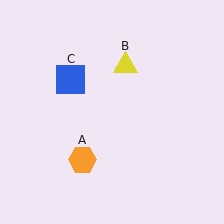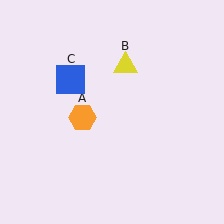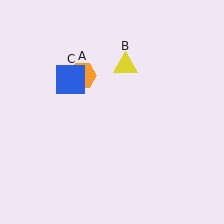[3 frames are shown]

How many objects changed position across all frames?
1 object changed position: orange hexagon (object A).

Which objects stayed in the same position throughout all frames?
Yellow triangle (object B) and blue square (object C) remained stationary.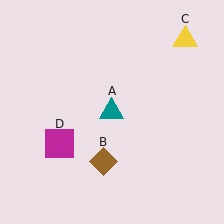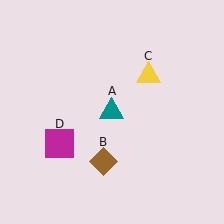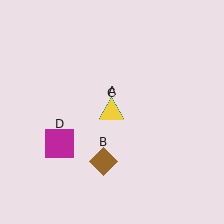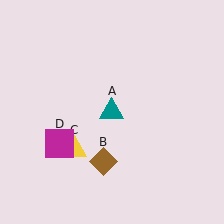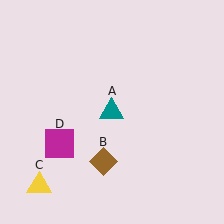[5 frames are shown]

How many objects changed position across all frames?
1 object changed position: yellow triangle (object C).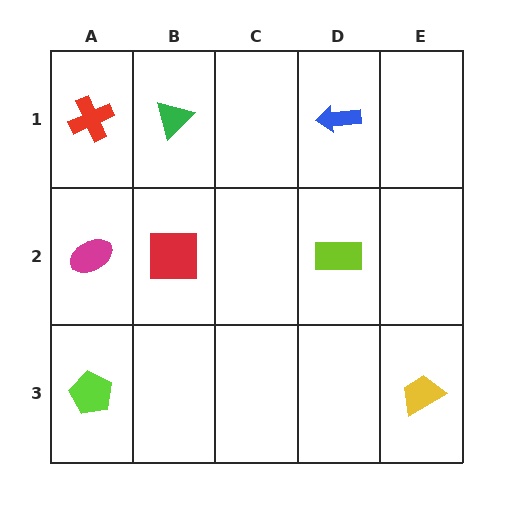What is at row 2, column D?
A lime rectangle.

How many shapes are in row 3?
2 shapes.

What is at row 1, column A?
A red cross.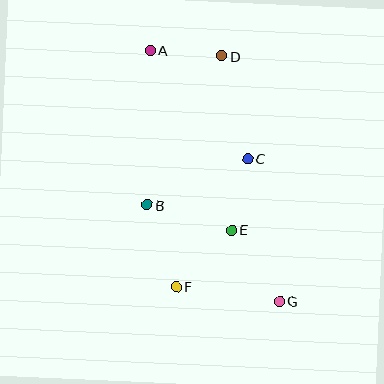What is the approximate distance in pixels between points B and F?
The distance between B and F is approximately 87 pixels.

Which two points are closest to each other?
Points A and D are closest to each other.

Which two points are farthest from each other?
Points A and G are farthest from each other.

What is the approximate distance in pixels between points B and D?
The distance between B and D is approximately 167 pixels.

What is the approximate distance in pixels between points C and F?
The distance between C and F is approximately 147 pixels.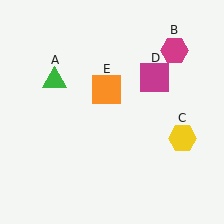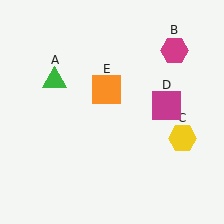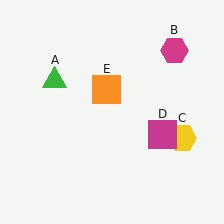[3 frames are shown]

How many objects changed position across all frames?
1 object changed position: magenta square (object D).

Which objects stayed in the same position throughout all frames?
Green triangle (object A) and magenta hexagon (object B) and yellow hexagon (object C) and orange square (object E) remained stationary.